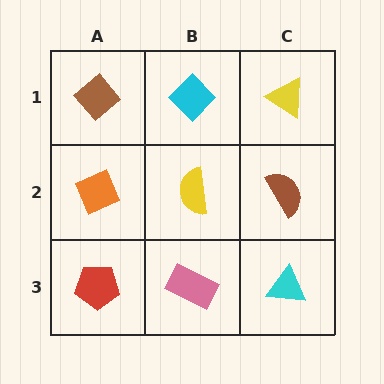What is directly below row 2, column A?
A red pentagon.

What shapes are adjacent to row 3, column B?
A yellow semicircle (row 2, column B), a red pentagon (row 3, column A), a cyan triangle (row 3, column C).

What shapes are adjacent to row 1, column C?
A brown semicircle (row 2, column C), a cyan diamond (row 1, column B).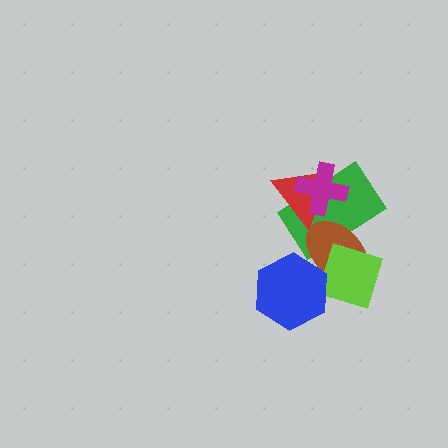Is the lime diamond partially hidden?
Yes, it is partially covered by another shape.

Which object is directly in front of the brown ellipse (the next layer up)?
The lime diamond is directly in front of the brown ellipse.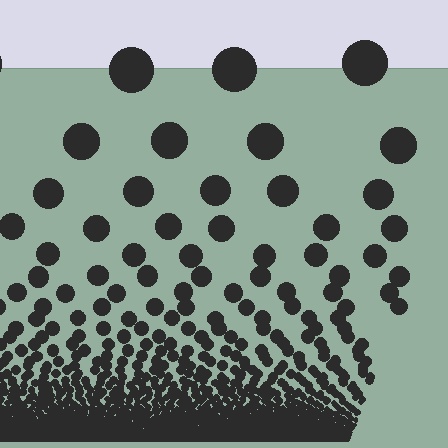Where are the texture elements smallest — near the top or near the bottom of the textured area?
Near the bottom.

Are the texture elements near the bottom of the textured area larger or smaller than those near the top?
Smaller. The gradient is inverted — elements near the bottom are smaller and denser.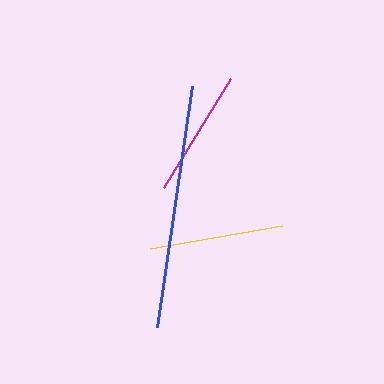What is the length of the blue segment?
The blue segment is approximately 244 pixels long.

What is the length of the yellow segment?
The yellow segment is approximately 135 pixels long.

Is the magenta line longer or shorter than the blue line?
The blue line is longer than the magenta line.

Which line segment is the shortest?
The magenta line is the shortest at approximately 128 pixels.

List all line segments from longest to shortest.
From longest to shortest: blue, yellow, magenta.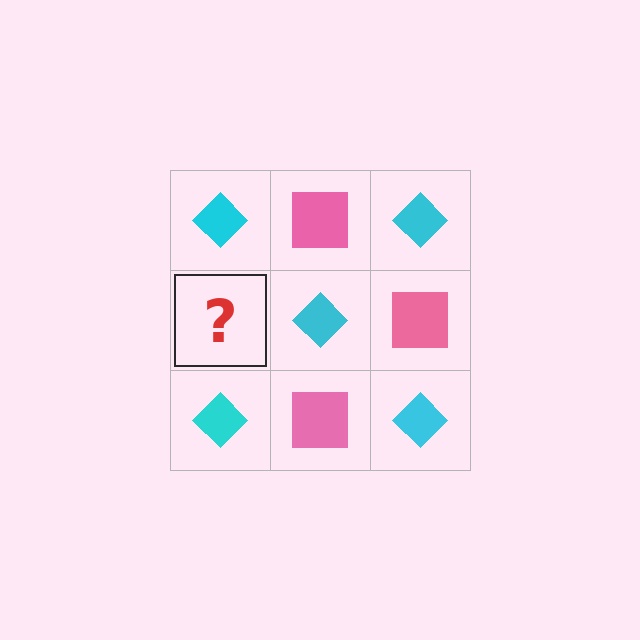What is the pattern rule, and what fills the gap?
The rule is that it alternates cyan diamond and pink square in a checkerboard pattern. The gap should be filled with a pink square.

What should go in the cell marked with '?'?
The missing cell should contain a pink square.